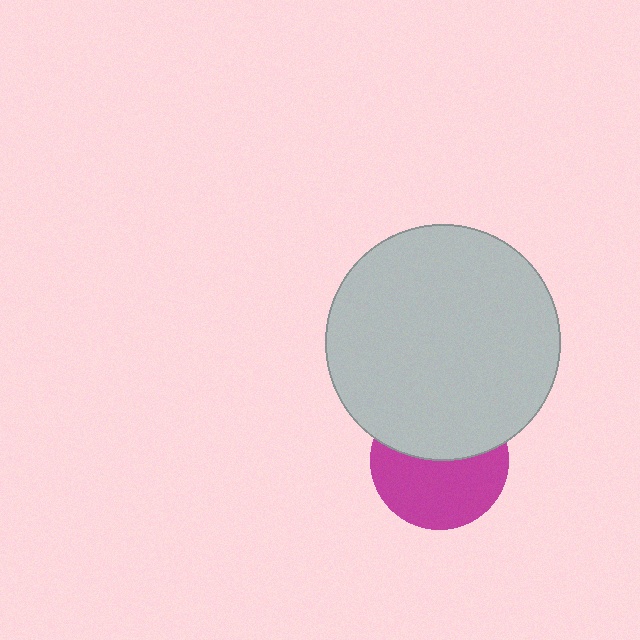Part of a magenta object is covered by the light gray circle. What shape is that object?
It is a circle.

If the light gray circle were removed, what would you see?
You would see the complete magenta circle.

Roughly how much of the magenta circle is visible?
About half of it is visible (roughly 56%).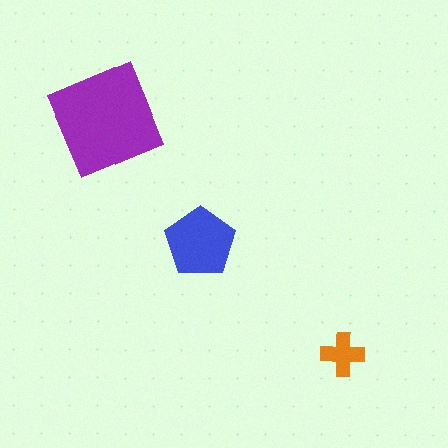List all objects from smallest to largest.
The orange cross, the blue pentagon, the purple diamond.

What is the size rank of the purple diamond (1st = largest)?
1st.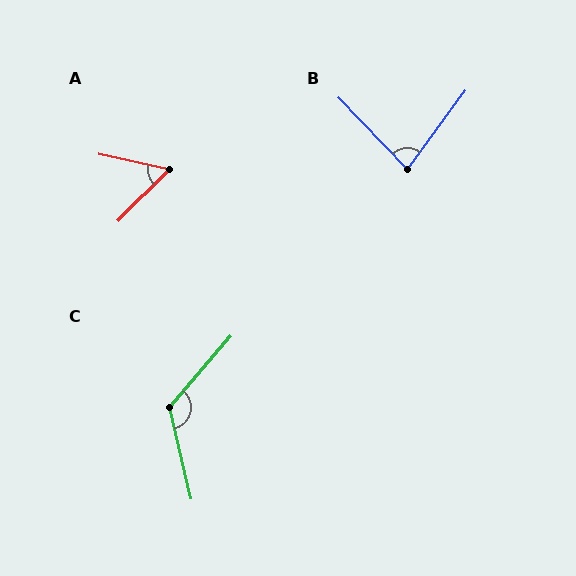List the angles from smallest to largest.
A (57°), B (80°), C (126°).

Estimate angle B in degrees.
Approximately 80 degrees.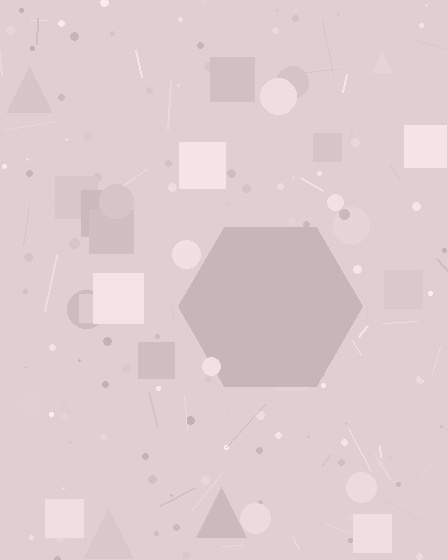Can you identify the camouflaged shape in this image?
The camouflaged shape is a hexagon.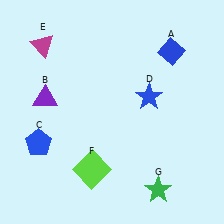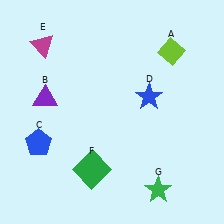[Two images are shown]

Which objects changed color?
A changed from blue to lime. F changed from lime to green.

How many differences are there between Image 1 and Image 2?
There are 2 differences between the two images.